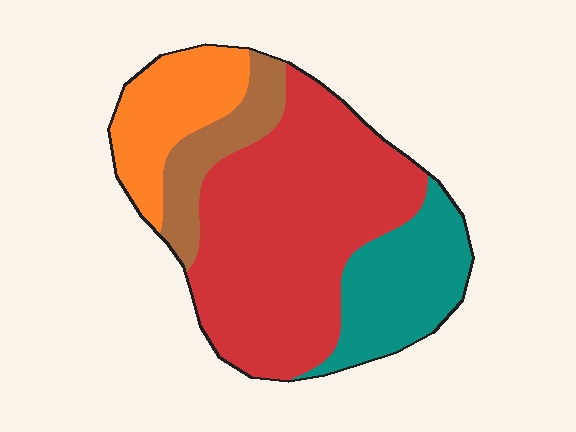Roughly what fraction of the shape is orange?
Orange takes up about one sixth (1/6) of the shape.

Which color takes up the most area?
Red, at roughly 55%.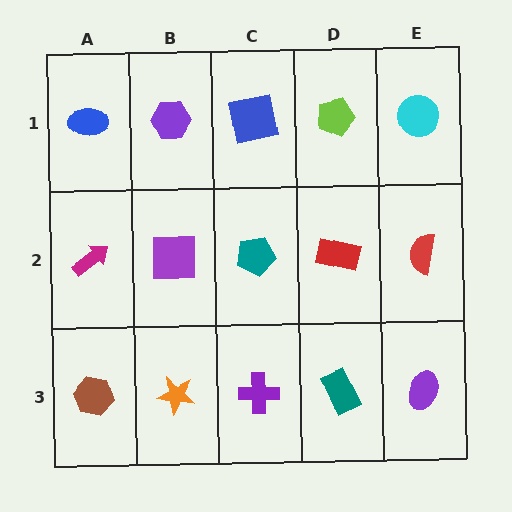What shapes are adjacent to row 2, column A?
A blue ellipse (row 1, column A), a brown hexagon (row 3, column A), a purple square (row 2, column B).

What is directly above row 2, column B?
A purple hexagon.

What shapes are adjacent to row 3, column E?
A red semicircle (row 2, column E), a teal rectangle (row 3, column D).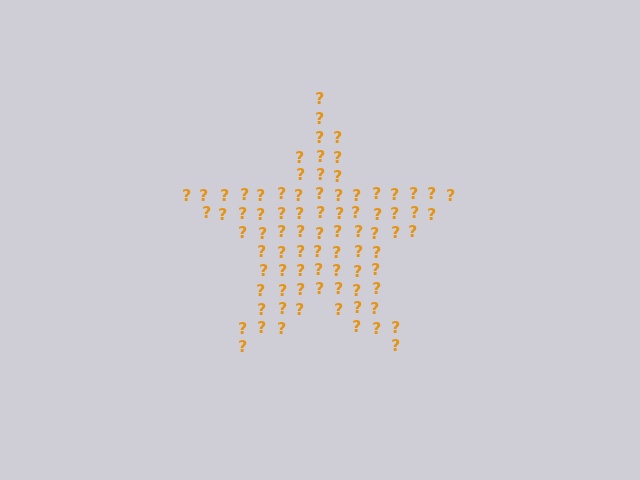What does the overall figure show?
The overall figure shows a star.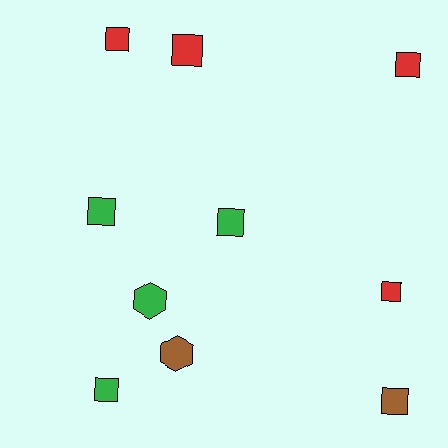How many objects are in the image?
There are 10 objects.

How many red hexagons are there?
There are no red hexagons.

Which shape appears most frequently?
Square, with 8 objects.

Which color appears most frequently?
Green, with 4 objects.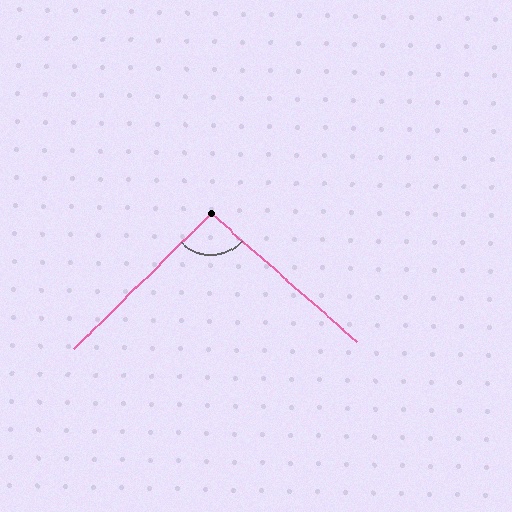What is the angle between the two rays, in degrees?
Approximately 94 degrees.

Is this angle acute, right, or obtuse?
It is approximately a right angle.